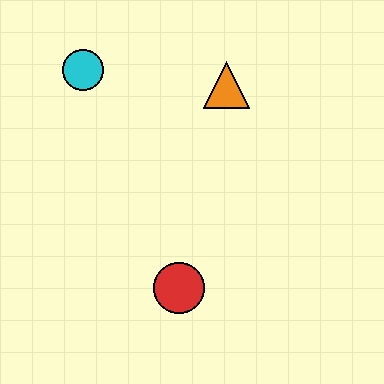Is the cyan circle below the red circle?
No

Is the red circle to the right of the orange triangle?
No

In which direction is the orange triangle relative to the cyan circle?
The orange triangle is to the right of the cyan circle.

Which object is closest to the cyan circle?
The orange triangle is closest to the cyan circle.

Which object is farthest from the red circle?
The cyan circle is farthest from the red circle.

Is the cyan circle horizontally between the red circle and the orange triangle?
No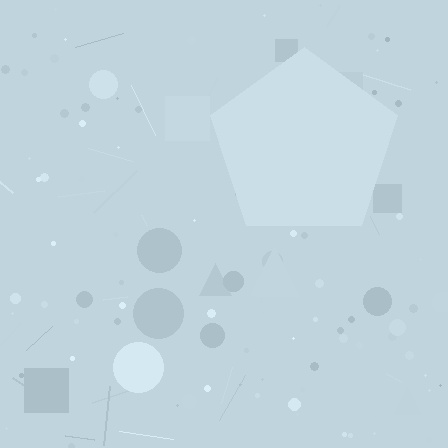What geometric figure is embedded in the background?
A pentagon is embedded in the background.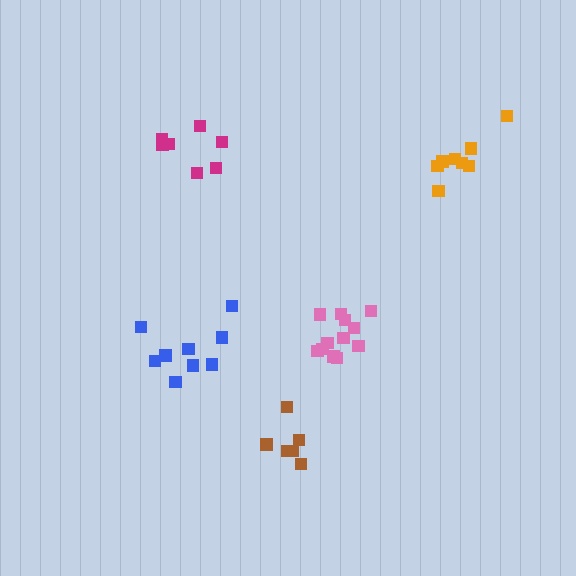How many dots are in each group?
Group 1: 6 dots, Group 2: 7 dots, Group 3: 12 dots, Group 4: 9 dots, Group 5: 8 dots (42 total).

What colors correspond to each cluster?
The clusters are colored: brown, magenta, pink, blue, orange.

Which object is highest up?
The magenta cluster is topmost.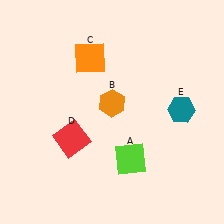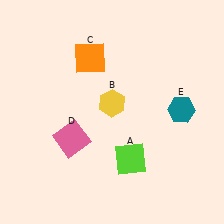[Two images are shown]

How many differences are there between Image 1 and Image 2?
There are 2 differences between the two images.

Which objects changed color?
B changed from orange to yellow. D changed from red to pink.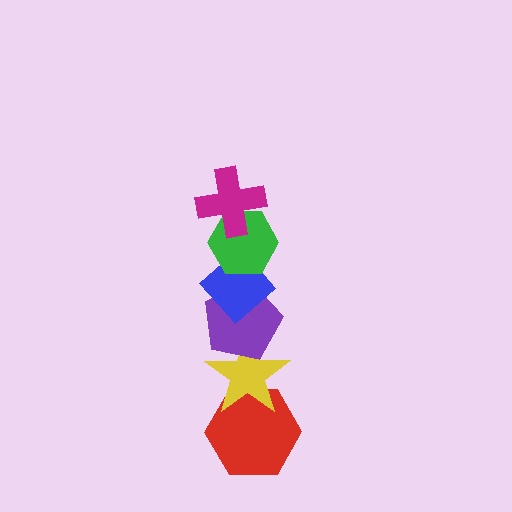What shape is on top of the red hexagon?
The yellow star is on top of the red hexagon.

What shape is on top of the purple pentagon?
The blue diamond is on top of the purple pentagon.